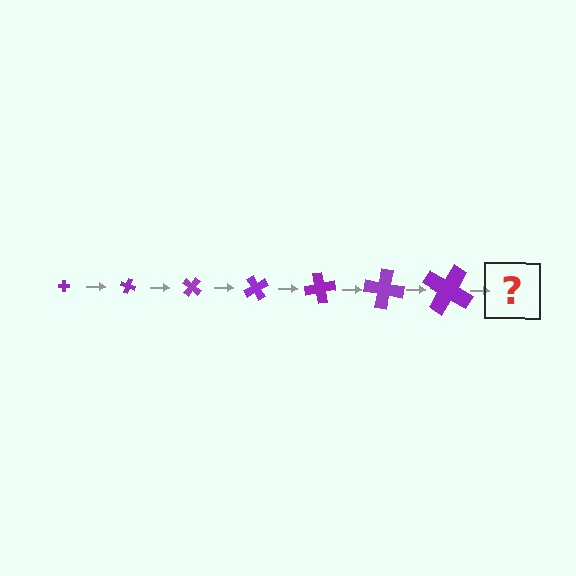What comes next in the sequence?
The next element should be a cross, larger than the previous one and rotated 140 degrees from the start.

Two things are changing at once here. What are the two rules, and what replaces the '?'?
The two rules are that the cross grows larger each step and it rotates 20 degrees each step. The '?' should be a cross, larger than the previous one and rotated 140 degrees from the start.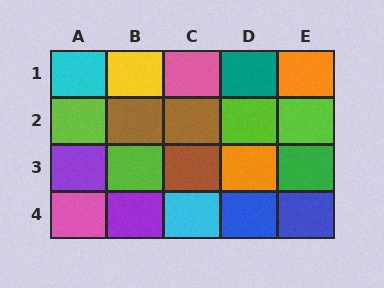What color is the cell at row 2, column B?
Brown.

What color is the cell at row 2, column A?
Lime.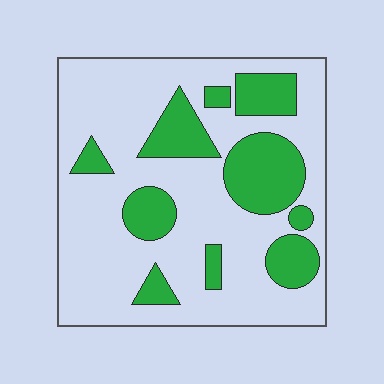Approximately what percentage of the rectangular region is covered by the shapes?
Approximately 25%.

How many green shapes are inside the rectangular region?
10.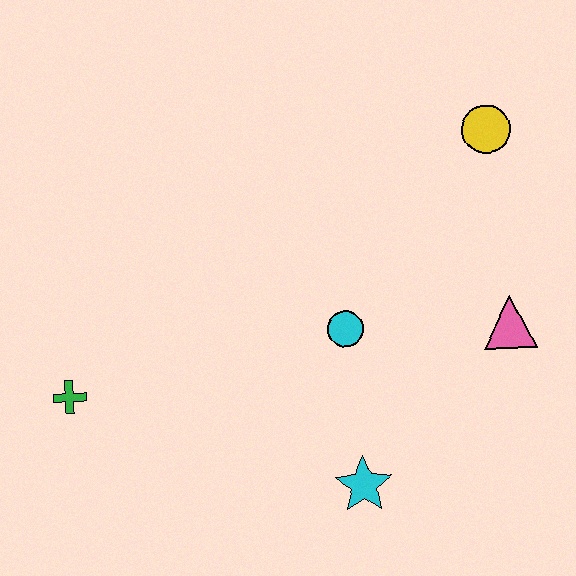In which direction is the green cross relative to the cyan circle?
The green cross is to the left of the cyan circle.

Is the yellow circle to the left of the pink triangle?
Yes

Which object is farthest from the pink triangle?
The green cross is farthest from the pink triangle.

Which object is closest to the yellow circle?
The pink triangle is closest to the yellow circle.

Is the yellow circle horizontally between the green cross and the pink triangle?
Yes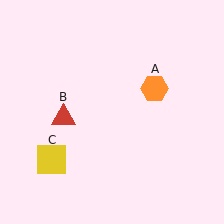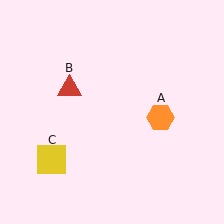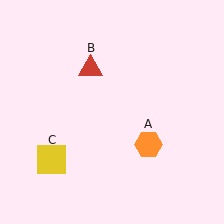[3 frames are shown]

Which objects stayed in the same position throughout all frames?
Yellow square (object C) remained stationary.